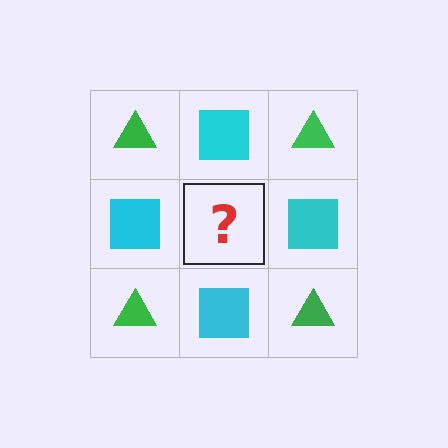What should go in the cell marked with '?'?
The missing cell should contain a green triangle.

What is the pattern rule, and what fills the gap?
The rule is that it alternates green triangle and cyan square in a checkerboard pattern. The gap should be filled with a green triangle.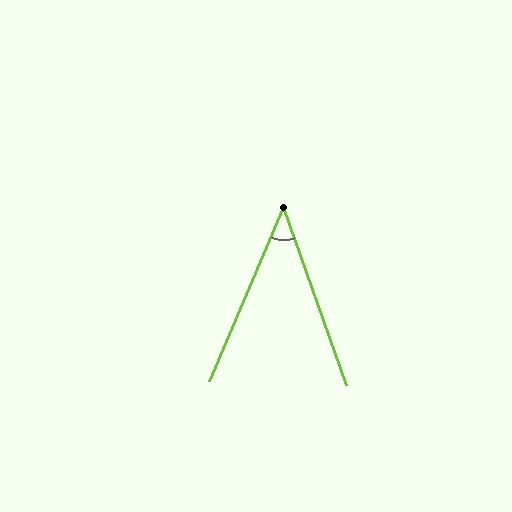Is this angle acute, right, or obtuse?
It is acute.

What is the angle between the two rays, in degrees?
Approximately 43 degrees.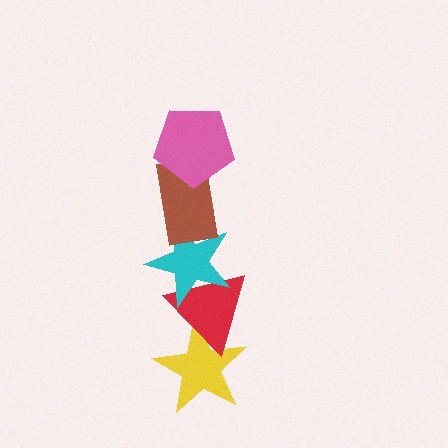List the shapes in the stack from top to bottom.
From top to bottom: the pink pentagon, the brown rectangle, the cyan star, the red triangle, the yellow star.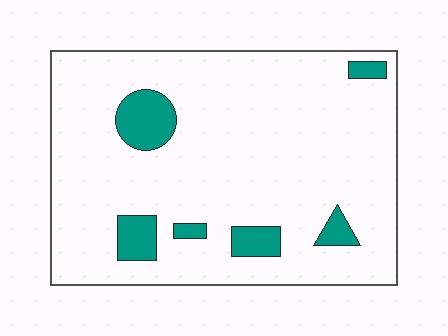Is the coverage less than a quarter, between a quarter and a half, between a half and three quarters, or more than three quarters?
Less than a quarter.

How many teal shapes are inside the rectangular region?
6.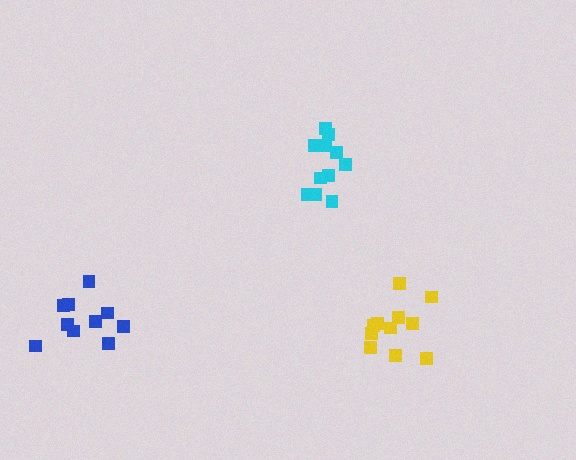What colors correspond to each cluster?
The clusters are colored: blue, yellow, cyan.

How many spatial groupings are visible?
There are 3 spatial groupings.